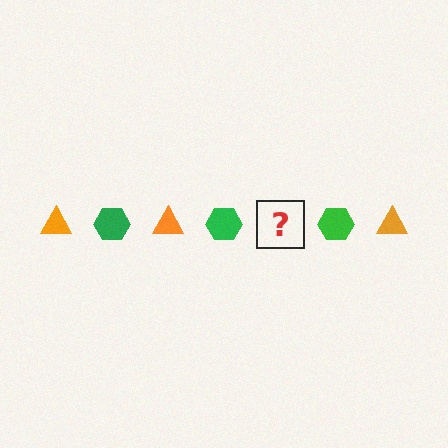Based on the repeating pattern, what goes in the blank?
The blank should be an orange triangle.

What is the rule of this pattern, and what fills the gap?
The rule is that the pattern alternates between orange triangle and green hexagon. The gap should be filled with an orange triangle.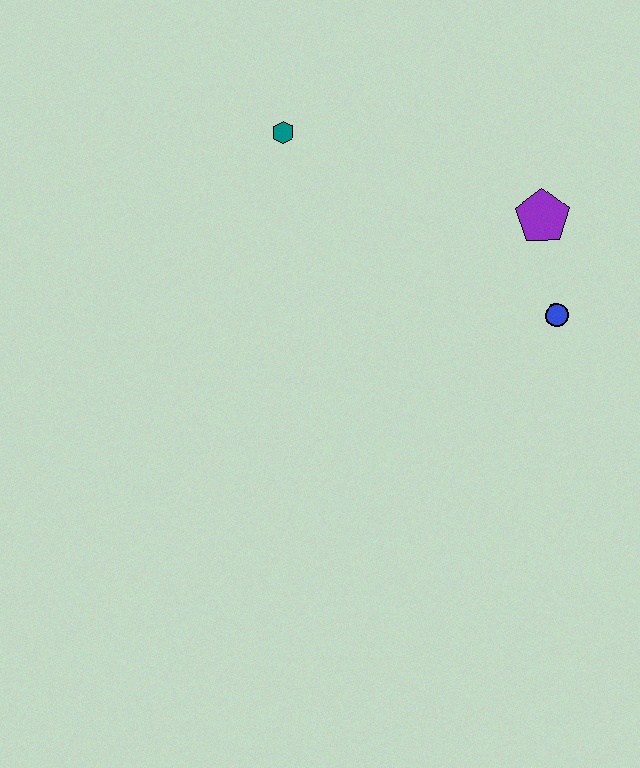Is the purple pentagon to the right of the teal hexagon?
Yes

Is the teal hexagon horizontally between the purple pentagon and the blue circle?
No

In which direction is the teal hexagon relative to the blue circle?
The teal hexagon is to the left of the blue circle.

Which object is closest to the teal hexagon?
The purple pentagon is closest to the teal hexagon.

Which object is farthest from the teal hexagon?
The blue circle is farthest from the teal hexagon.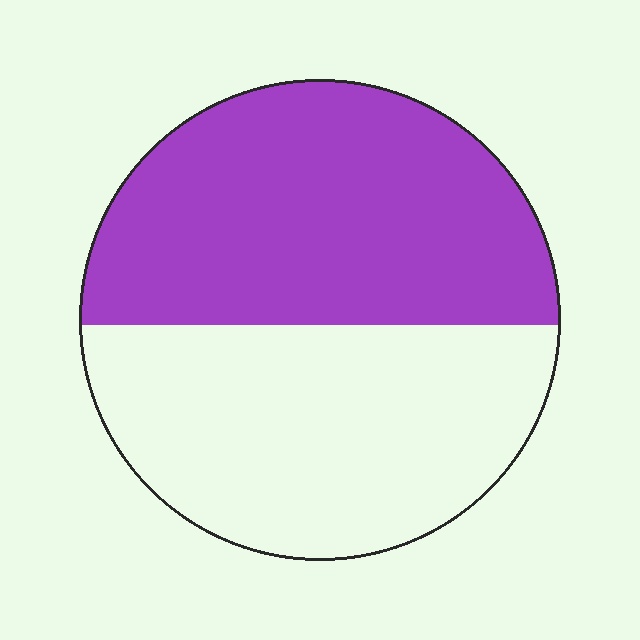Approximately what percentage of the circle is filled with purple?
Approximately 50%.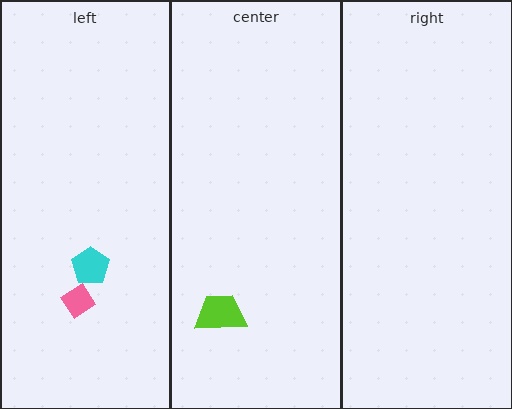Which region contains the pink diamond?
The left region.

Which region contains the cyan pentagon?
The left region.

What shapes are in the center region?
The lime trapezoid.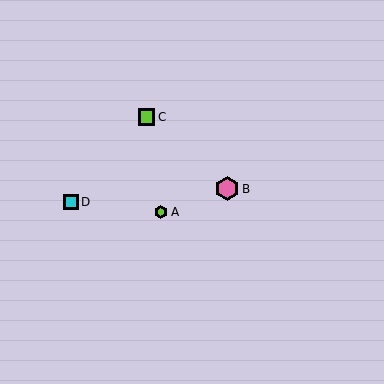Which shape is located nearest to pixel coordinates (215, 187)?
The pink hexagon (labeled B) at (227, 189) is nearest to that location.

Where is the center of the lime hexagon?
The center of the lime hexagon is at (161, 212).